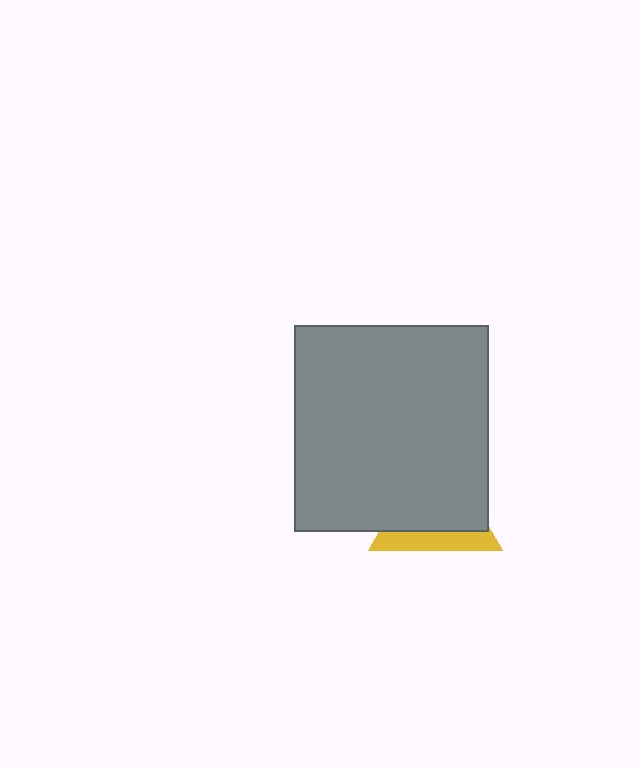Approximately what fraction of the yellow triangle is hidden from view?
Roughly 69% of the yellow triangle is hidden behind the gray rectangle.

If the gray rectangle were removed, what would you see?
You would see the complete yellow triangle.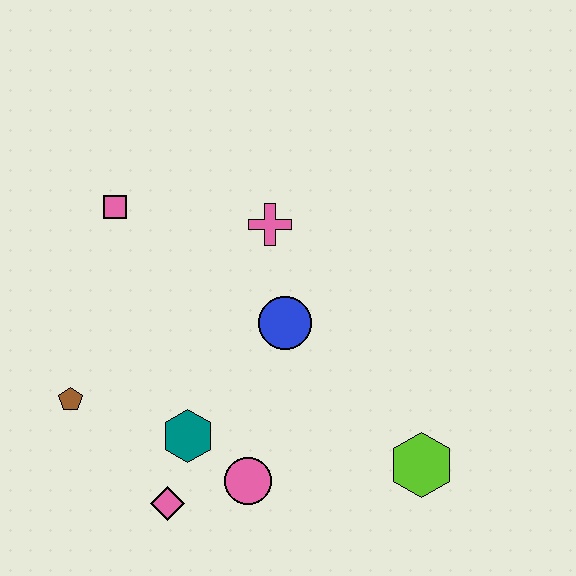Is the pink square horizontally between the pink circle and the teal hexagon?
No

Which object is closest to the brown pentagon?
The teal hexagon is closest to the brown pentagon.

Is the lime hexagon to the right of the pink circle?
Yes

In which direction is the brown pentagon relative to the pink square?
The brown pentagon is below the pink square.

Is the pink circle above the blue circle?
No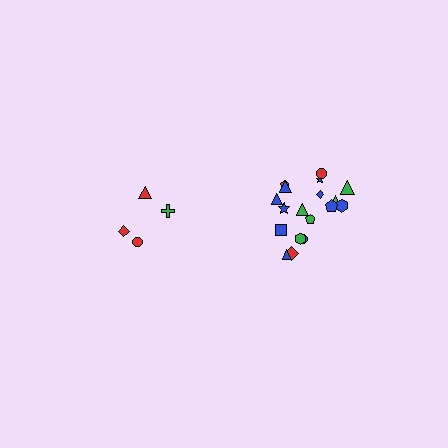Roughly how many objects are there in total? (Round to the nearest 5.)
Roughly 20 objects in total.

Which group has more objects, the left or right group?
The right group.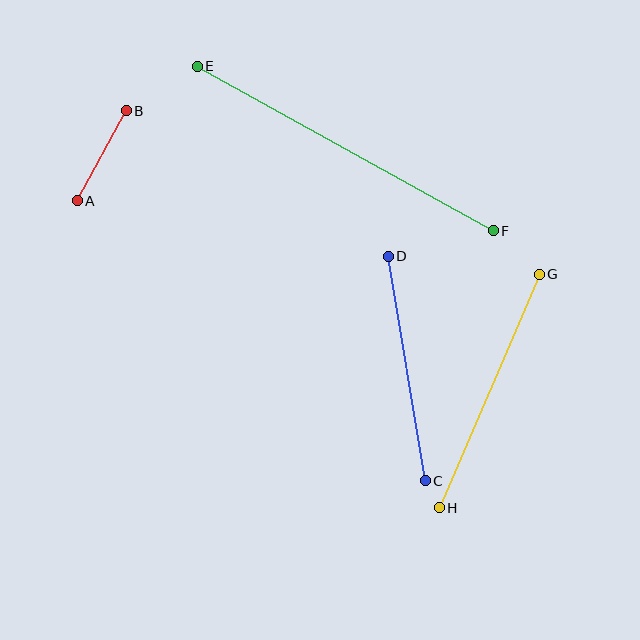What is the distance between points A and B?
The distance is approximately 102 pixels.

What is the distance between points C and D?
The distance is approximately 228 pixels.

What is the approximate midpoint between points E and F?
The midpoint is at approximately (345, 148) pixels.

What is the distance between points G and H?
The distance is approximately 254 pixels.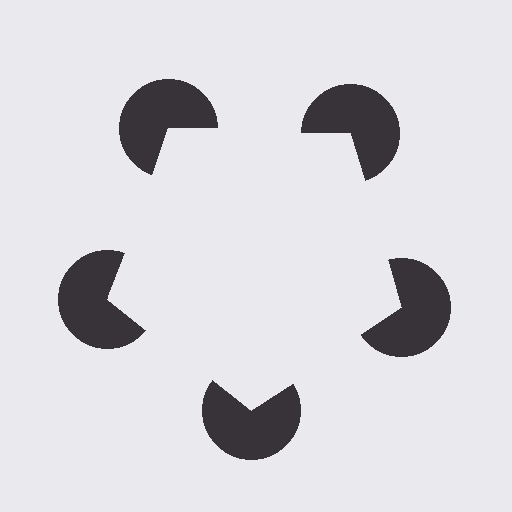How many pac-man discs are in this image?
There are 5 — one at each vertex of the illusory pentagon.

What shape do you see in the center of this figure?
An illusory pentagon — its edges are inferred from the aligned wedge cuts in the pac-man discs, not physically drawn.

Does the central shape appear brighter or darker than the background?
It typically appears slightly brighter than the background, even though no actual brightness change is drawn.